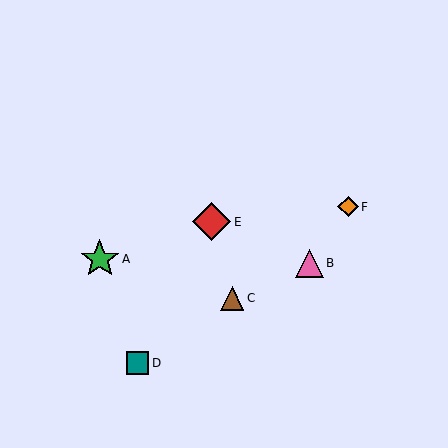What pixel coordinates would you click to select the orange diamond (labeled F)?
Click at (348, 207) to select the orange diamond F.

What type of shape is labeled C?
Shape C is a brown triangle.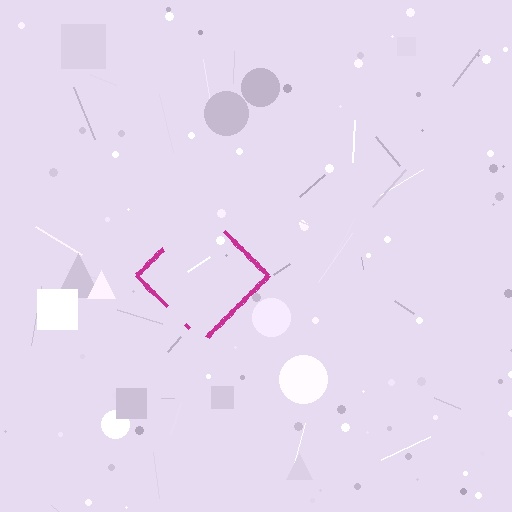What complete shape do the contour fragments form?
The contour fragments form a diamond.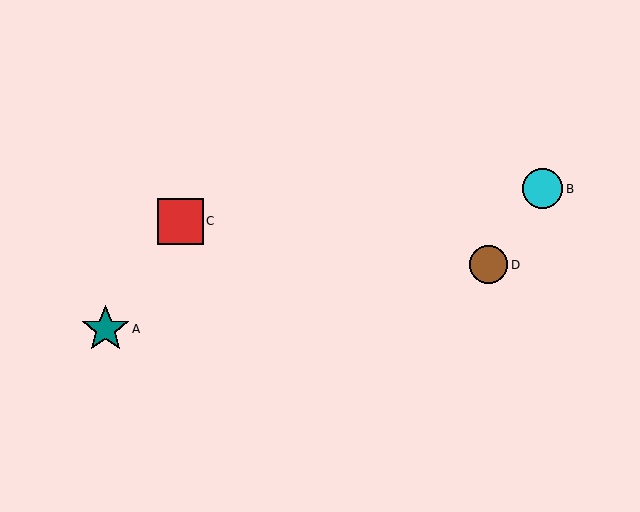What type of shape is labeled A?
Shape A is a teal star.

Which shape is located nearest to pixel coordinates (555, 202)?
The cyan circle (labeled B) at (543, 189) is nearest to that location.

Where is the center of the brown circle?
The center of the brown circle is at (489, 265).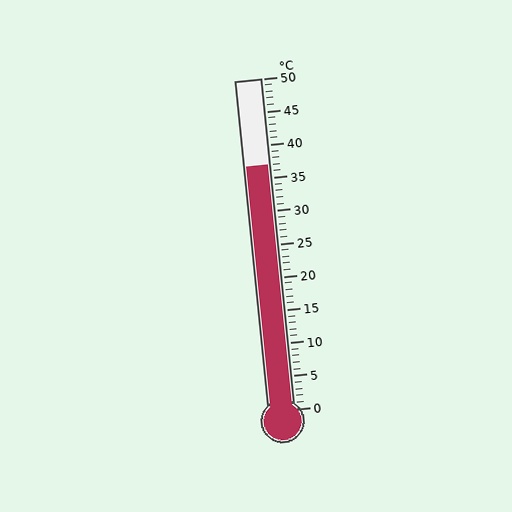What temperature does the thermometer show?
The thermometer shows approximately 37°C.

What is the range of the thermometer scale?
The thermometer scale ranges from 0°C to 50°C.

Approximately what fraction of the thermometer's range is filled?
The thermometer is filled to approximately 75% of its range.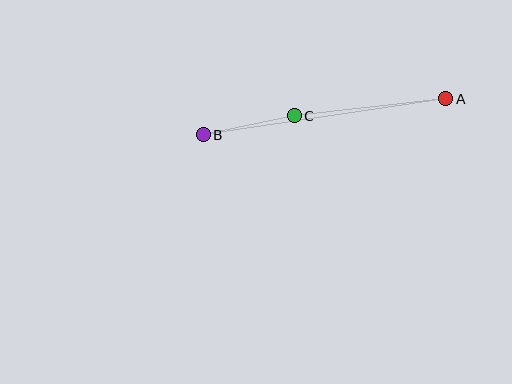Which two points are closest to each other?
Points B and C are closest to each other.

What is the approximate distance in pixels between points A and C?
The distance between A and C is approximately 152 pixels.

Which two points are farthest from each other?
Points A and B are farthest from each other.